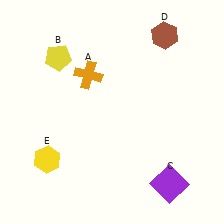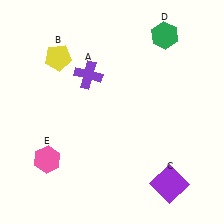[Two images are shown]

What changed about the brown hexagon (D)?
In Image 1, D is brown. In Image 2, it changed to green.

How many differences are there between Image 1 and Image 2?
There are 3 differences between the two images.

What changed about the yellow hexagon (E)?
In Image 1, E is yellow. In Image 2, it changed to pink.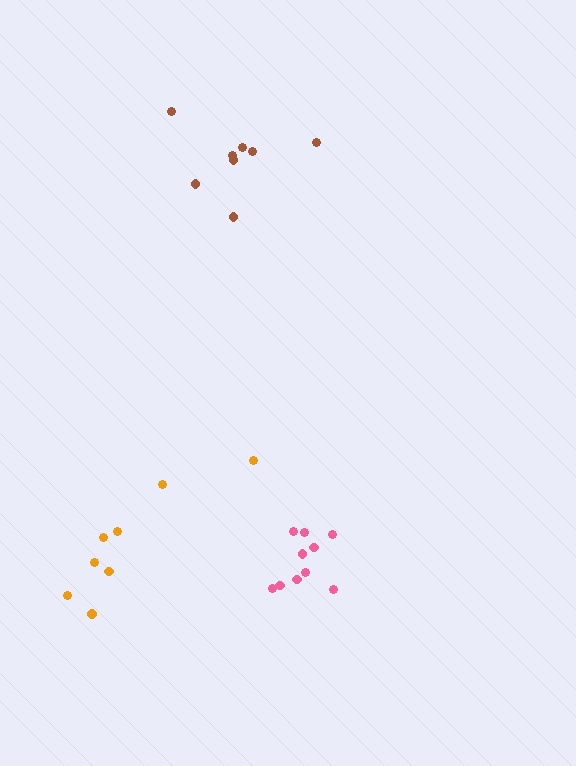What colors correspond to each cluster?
The clusters are colored: brown, pink, orange.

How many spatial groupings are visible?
There are 3 spatial groupings.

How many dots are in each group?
Group 1: 8 dots, Group 2: 10 dots, Group 3: 8 dots (26 total).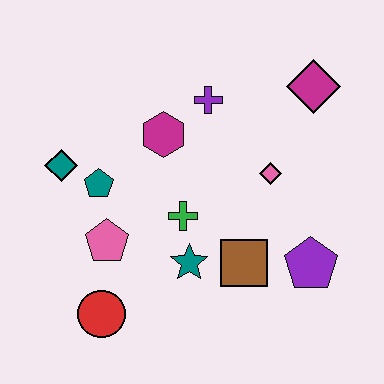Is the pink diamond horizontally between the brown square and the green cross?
No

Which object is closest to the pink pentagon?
The teal pentagon is closest to the pink pentagon.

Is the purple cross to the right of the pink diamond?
No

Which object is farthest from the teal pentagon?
The magenta diamond is farthest from the teal pentagon.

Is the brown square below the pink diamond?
Yes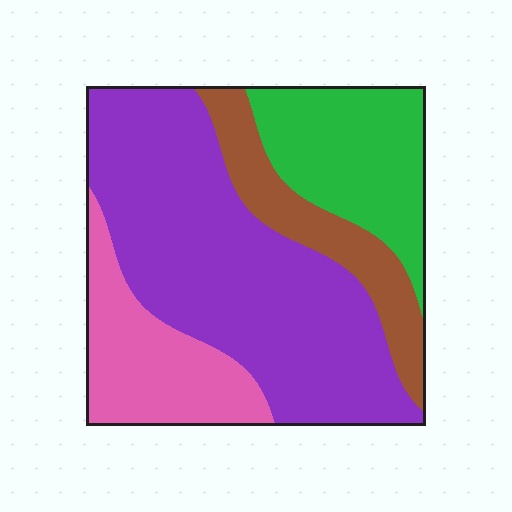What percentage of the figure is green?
Green takes up between a sixth and a third of the figure.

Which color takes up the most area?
Purple, at roughly 50%.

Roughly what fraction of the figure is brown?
Brown takes up about one eighth (1/8) of the figure.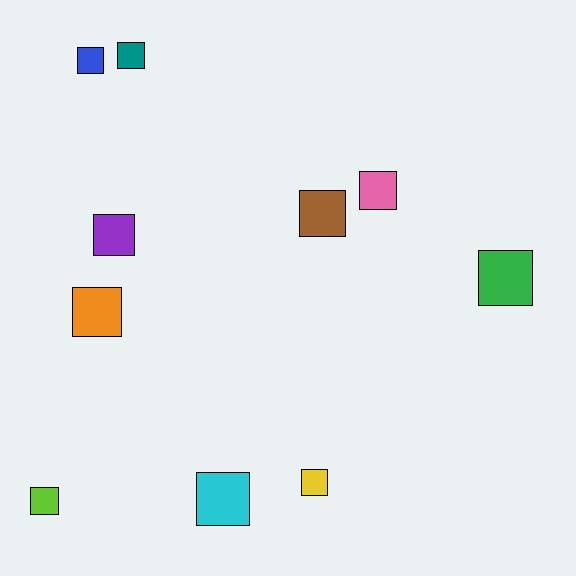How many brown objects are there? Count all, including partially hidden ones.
There is 1 brown object.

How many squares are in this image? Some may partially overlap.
There are 10 squares.